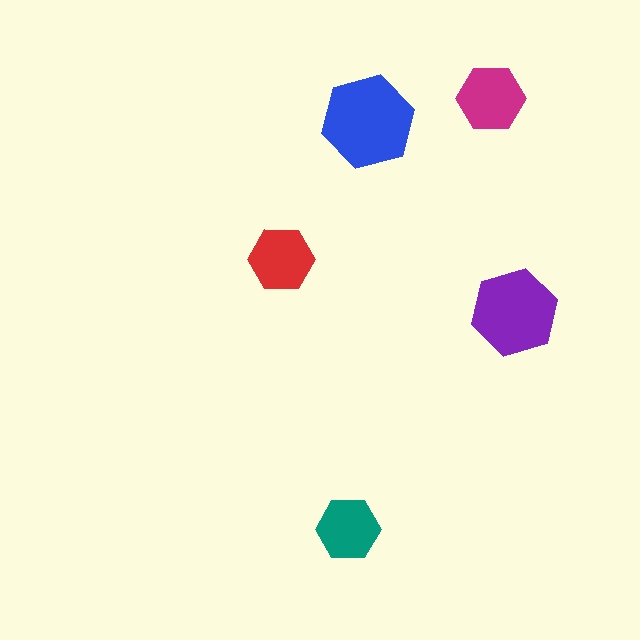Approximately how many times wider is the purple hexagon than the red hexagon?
About 1.5 times wider.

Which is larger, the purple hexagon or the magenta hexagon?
The purple one.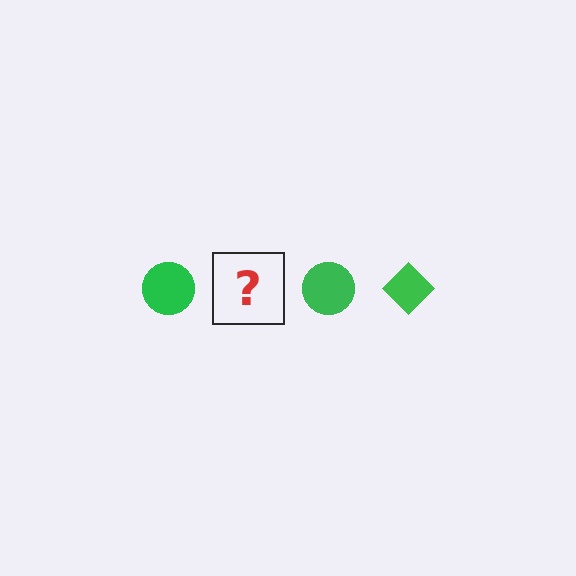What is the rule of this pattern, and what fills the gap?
The rule is that the pattern cycles through circle, diamond shapes in green. The gap should be filled with a green diamond.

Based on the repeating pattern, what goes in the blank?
The blank should be a green diamond.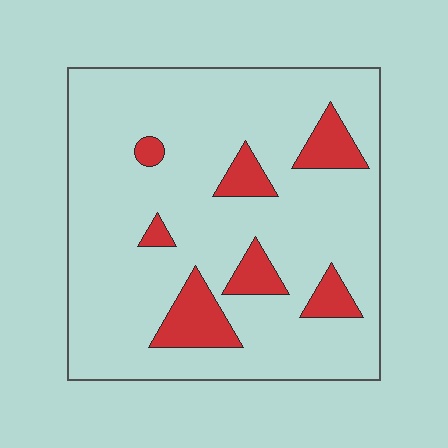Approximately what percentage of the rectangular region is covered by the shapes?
Approximately 15%.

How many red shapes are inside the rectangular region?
7.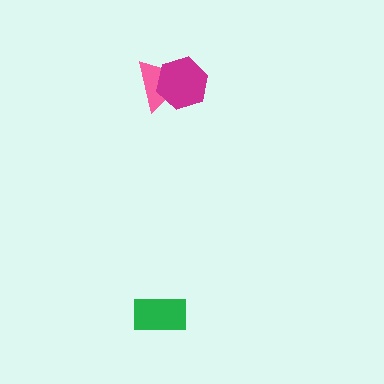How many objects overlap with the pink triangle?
1 object overlaps with the pink triangle.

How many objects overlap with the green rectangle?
0 objects overlap with the green rectangle.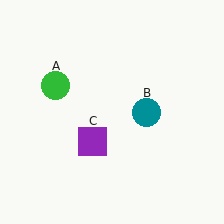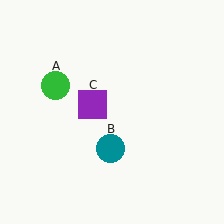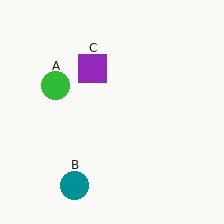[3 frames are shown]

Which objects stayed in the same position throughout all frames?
Green circle (object A) remained stationary.